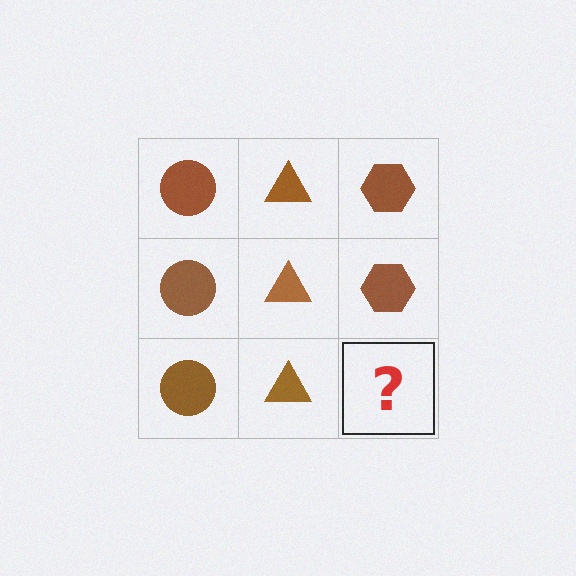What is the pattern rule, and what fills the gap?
The rule is that each column has a consistent shape. The gap should be filled with a brown hexagon.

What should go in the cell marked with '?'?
The missing cell should contain a brown hexagon.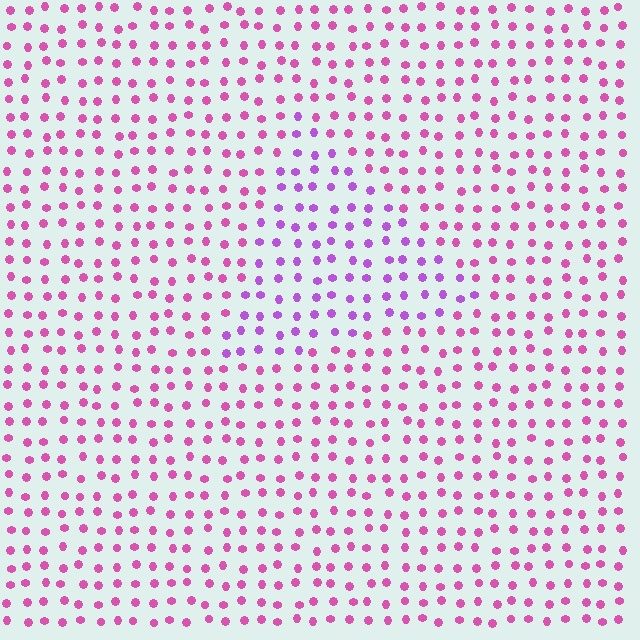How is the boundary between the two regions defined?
The boundary is defined purely by a slight shift in hue (about 34 degrees). Spacing, size, and orientation are identical on both sides.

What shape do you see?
I see a triangle.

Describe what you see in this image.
The image is filled with small pink elements in a uniform arrangement. A triangle-shaped region is visible where the elements are tinted to a slightly different hue, forming a subtle color boundary.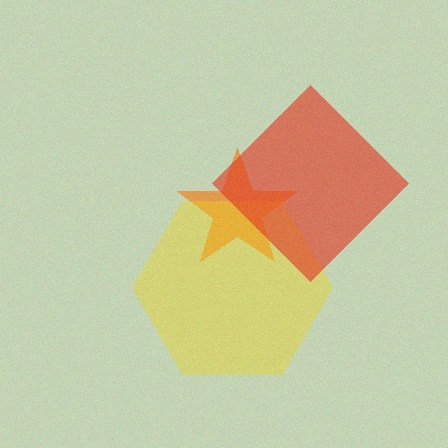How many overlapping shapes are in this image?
There are 3 overlapping shapes in the image.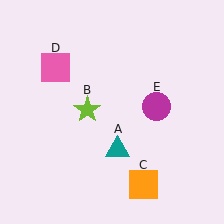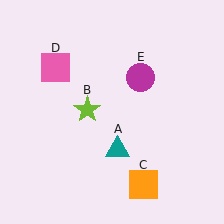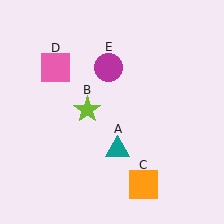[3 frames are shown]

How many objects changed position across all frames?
1 object changed position: magenta circle (object E).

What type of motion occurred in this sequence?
The magenta circle (object E) rotated counterclockwise around the center of the scene.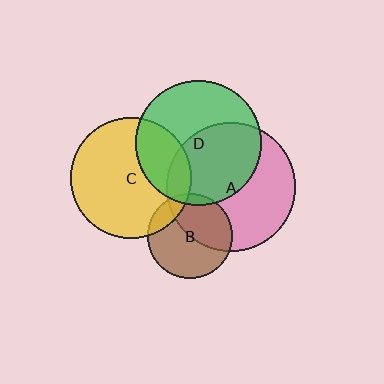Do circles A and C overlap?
Yes.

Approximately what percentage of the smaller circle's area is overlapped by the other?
Approximately 10%.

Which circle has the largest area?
Circle A (pink).